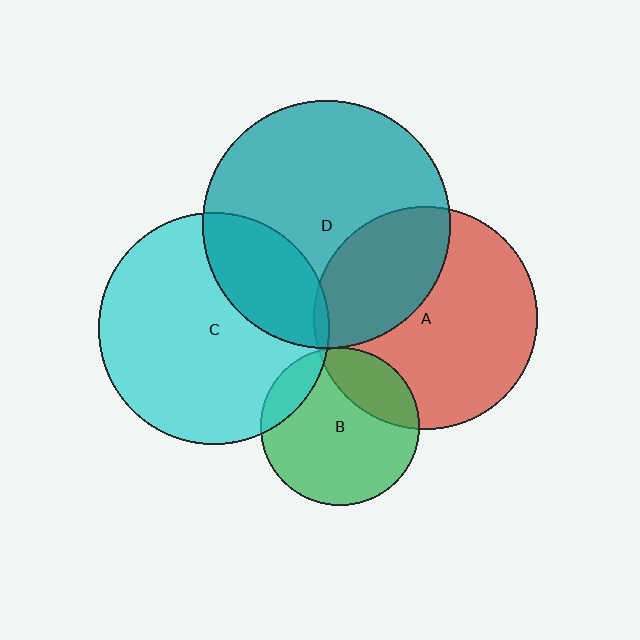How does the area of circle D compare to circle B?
Approximately 2.5 times.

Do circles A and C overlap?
Yes.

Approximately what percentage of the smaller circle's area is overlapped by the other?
Approximately 5%.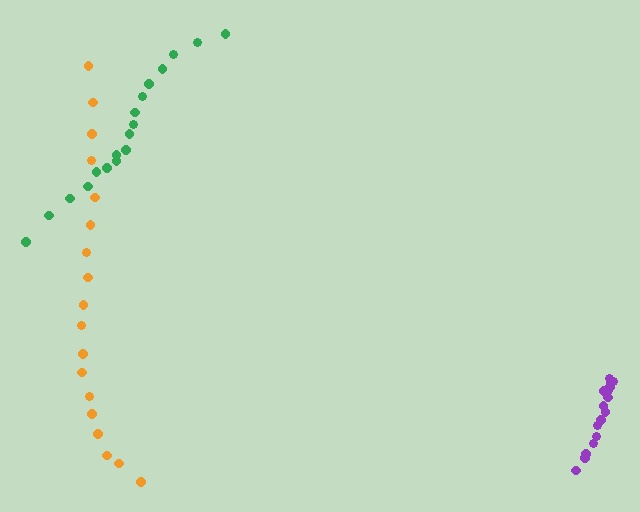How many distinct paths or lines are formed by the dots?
There are 3 distinct paths.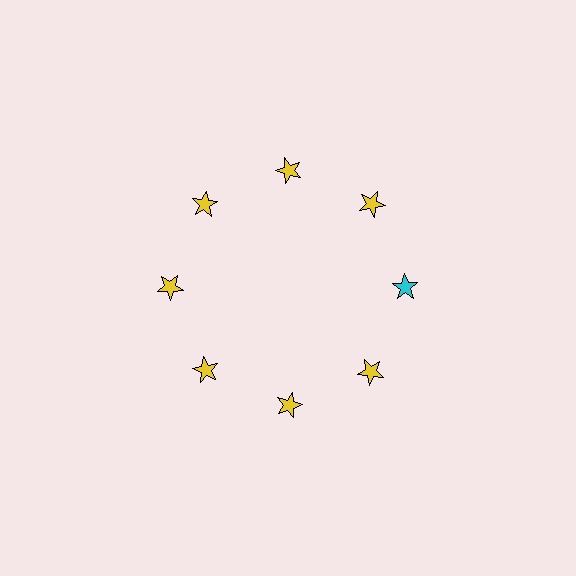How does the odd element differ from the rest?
It has a different color: cyan instead of yellow.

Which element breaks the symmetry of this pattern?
The cyan star at roughly the 3 o'clock position breaks the symmetry. All other shapes are yellow stars.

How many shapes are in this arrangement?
There are 8 shapes arranged in a ring pattern.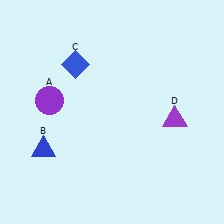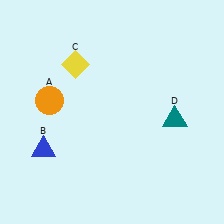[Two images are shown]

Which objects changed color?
A changed from purple to orange. C changed from blue to yellow. D changed from purple to teal.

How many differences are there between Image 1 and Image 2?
There are 3 differences between the two images.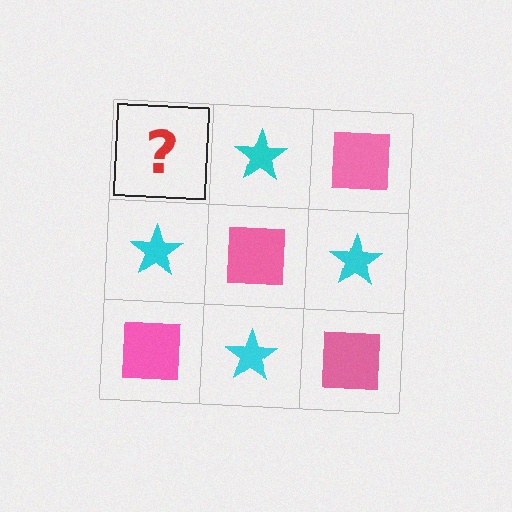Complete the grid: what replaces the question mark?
The question mark should be replaced with a pink square.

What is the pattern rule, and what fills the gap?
The rule is that it alternates pink square and cyan star in a checkerboard pattern. The gap should be filled with a pink square.